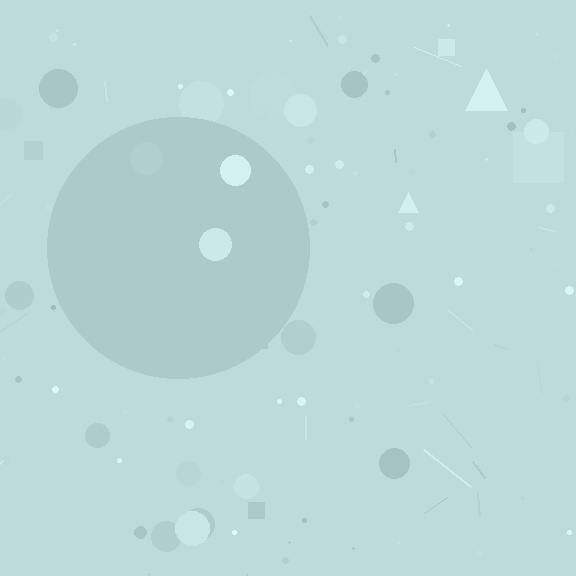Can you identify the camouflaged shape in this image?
The camouflaged shape is a circle.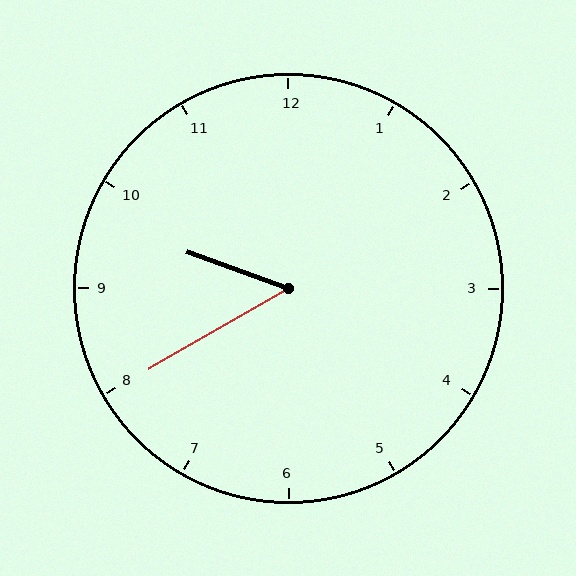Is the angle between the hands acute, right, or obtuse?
It is acute.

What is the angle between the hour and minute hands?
Approximately 50 degrees.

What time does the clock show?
9:40.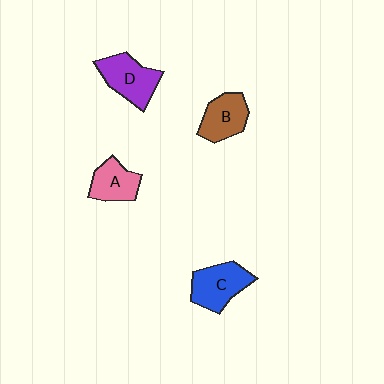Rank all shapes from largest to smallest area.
From largest to smallest: D (purple), C (blue), B (brown), A (pink).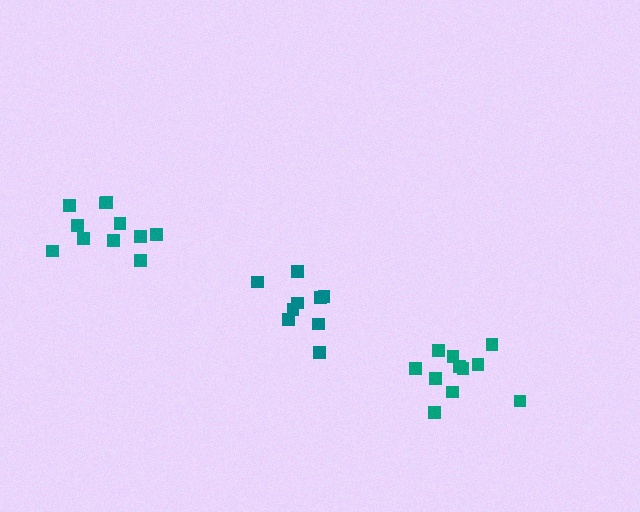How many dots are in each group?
Group 1: 11 dots, Group 2: 9 dots, Group 3: 11 dots (31 total).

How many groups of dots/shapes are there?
There are 3 groups.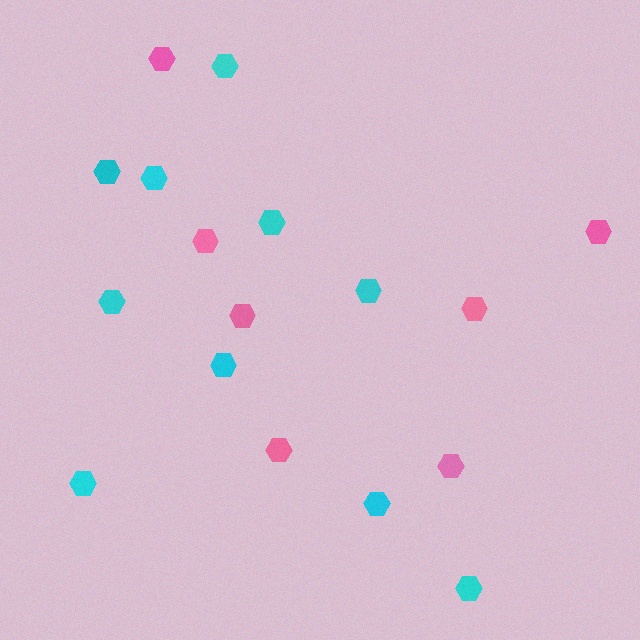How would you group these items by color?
There are 2 groups: one group of pink hexagons (7) and one group of cyan hexagons (10).